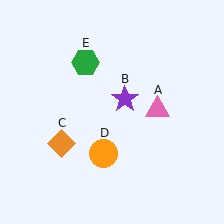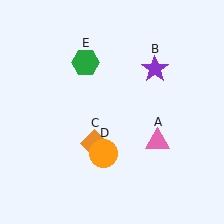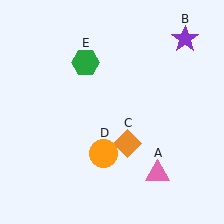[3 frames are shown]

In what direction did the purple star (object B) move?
The purple star (object B) moved up and to the right.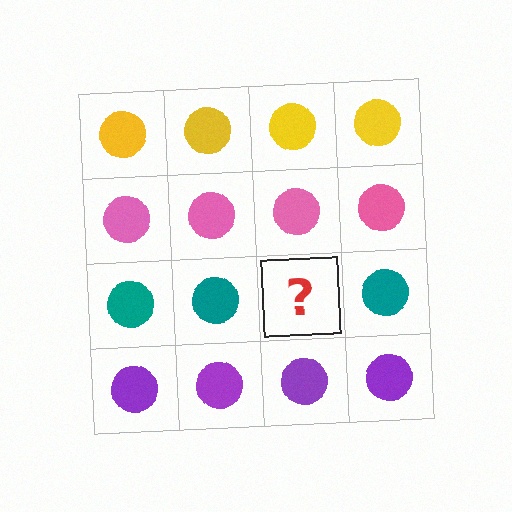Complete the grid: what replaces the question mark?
The question mark should be replaced with a teal circle.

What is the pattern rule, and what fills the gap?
The rule is that each row has a consistent color. The gap should be filled with a teal circle.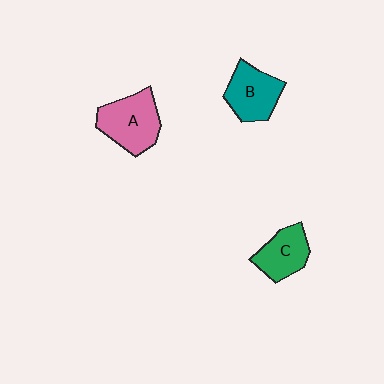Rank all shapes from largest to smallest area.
From largest to smallest: A (pink), B (teal), C (green).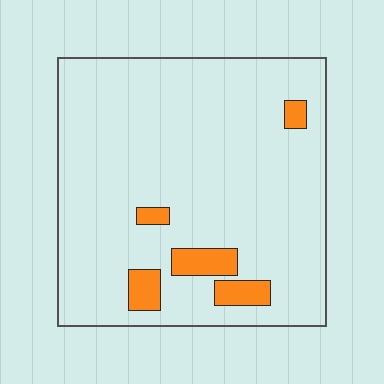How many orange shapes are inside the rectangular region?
5.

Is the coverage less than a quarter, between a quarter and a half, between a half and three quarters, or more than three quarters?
Less than a quarter.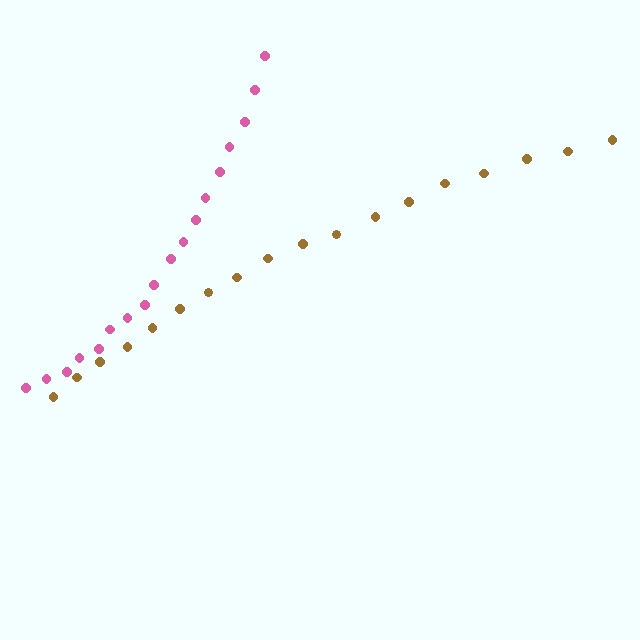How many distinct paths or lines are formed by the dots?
There are 2 distinct paths.